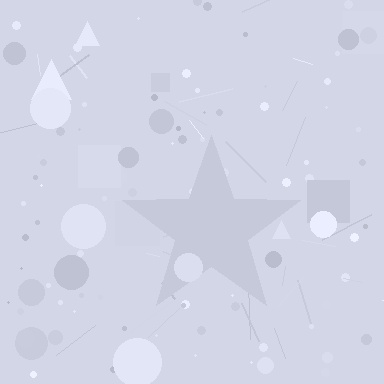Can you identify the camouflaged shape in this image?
The camouflaged shape is a star.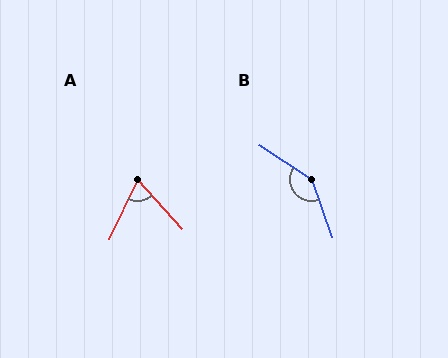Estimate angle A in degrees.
Approximately 67 degrees.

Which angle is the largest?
B, at approximately 142 degrees.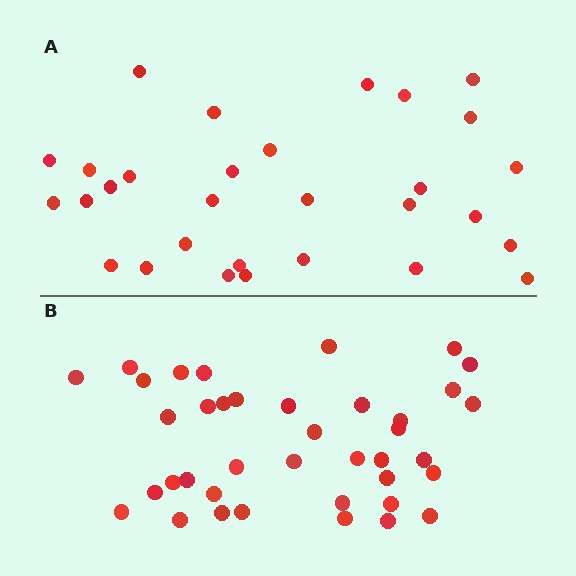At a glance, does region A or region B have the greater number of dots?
Region B (the bottom region) has more dots.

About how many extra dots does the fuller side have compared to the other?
Region B has roughly 8 or so more dots than region A.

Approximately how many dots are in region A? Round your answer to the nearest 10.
About 30 dots.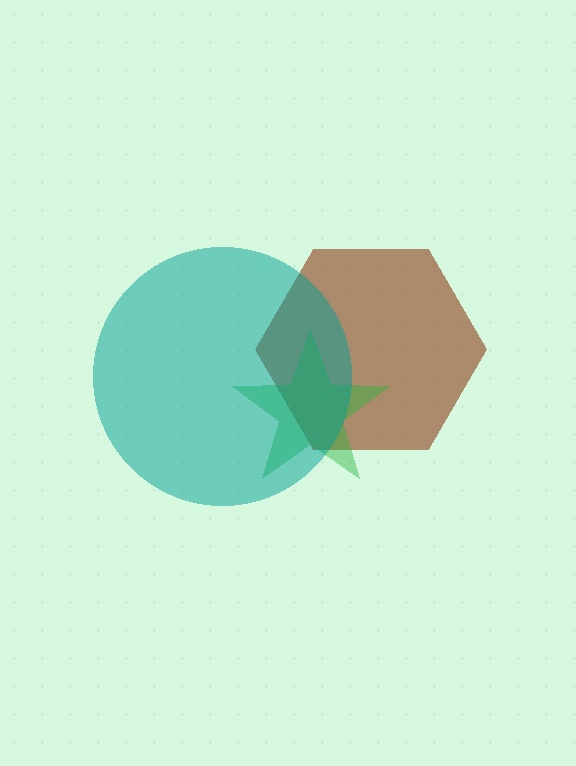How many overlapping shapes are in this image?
There are 3 overlapping shapes in the image.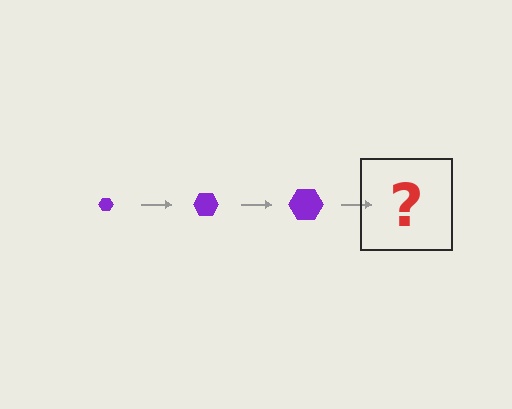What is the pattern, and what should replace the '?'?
The pattern is that the hexagon gets progressively larger each step. The '?' should be a purple hexagon, larger than the previous one.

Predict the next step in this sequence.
The next step is a purple hexagon, larger than the previous one.